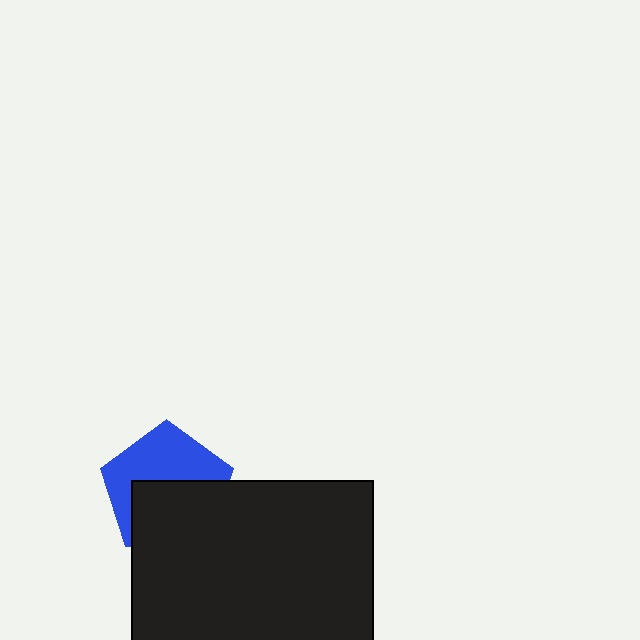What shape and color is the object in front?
The object in front is a black rectangle.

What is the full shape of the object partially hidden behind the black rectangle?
The partially hidden object is a blue pentagon.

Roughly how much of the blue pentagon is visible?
About half of it is visible (roughly 50%).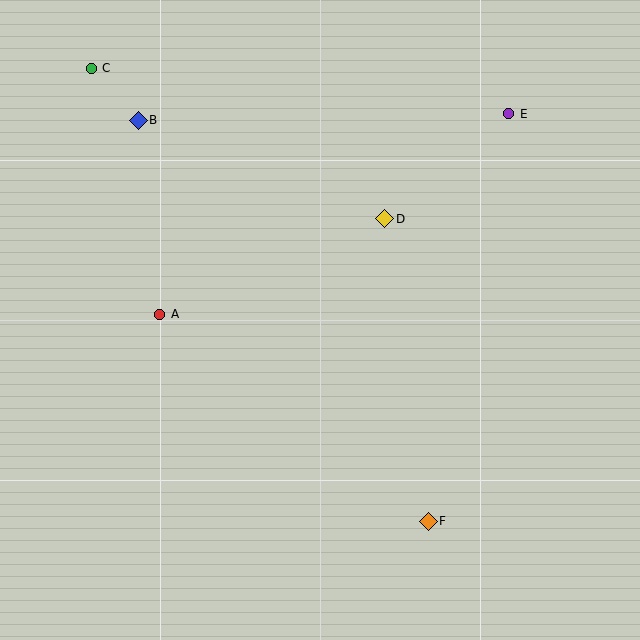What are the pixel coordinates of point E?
Point E is at (509, 114).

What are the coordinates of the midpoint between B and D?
The midpoint between B and D is at (262, 170).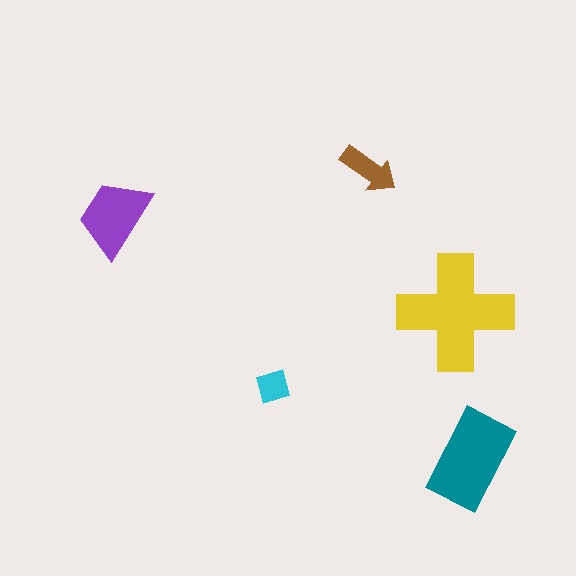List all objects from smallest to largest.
The cyan square, the brown arrow, the purple trapezoid, the teal rectangle, the yellow cross.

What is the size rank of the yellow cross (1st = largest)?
1st.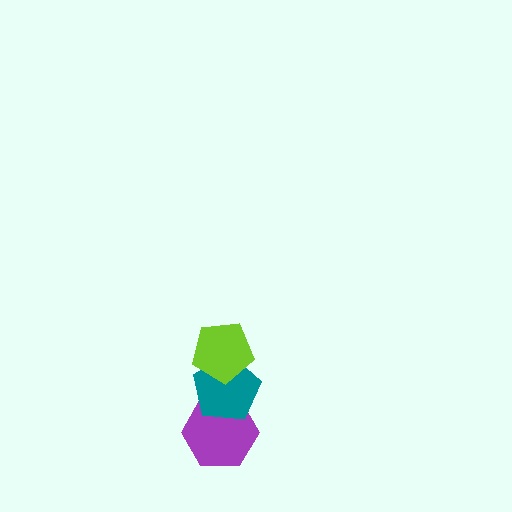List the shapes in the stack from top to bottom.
From top to bottom: the lime pentagon, the teal pentagon, the purple hexagon.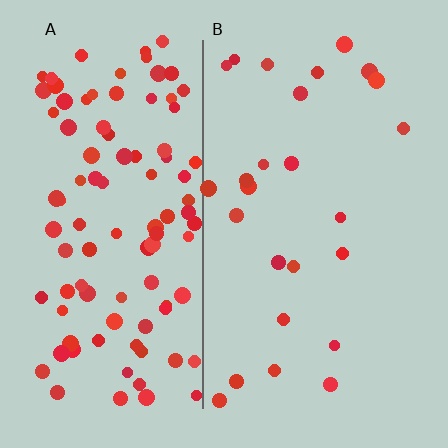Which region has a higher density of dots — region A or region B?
A (the left).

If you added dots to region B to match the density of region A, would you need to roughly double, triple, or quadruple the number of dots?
Approximately quadruple.